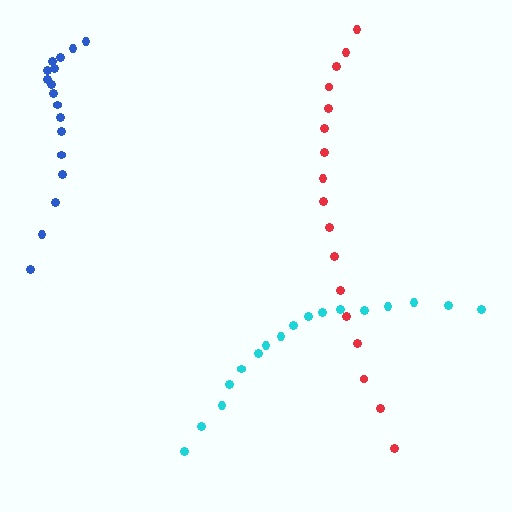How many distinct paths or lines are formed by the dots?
There are 3 distinct paths.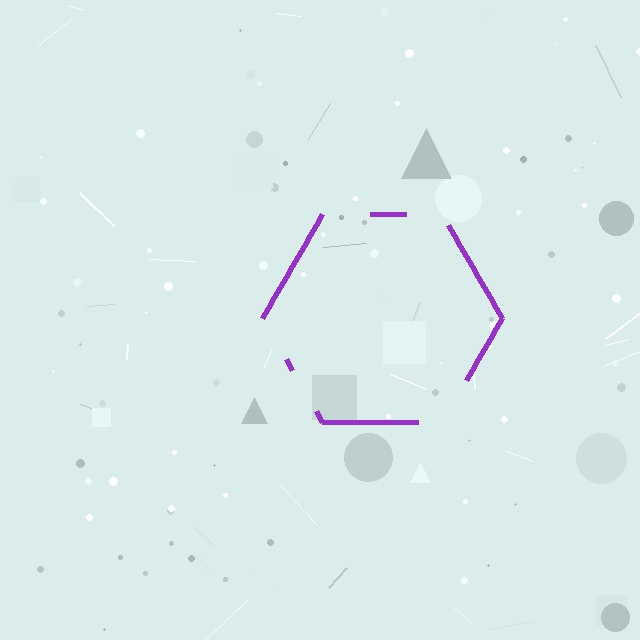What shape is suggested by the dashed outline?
The dashed outline suggests a hexagon.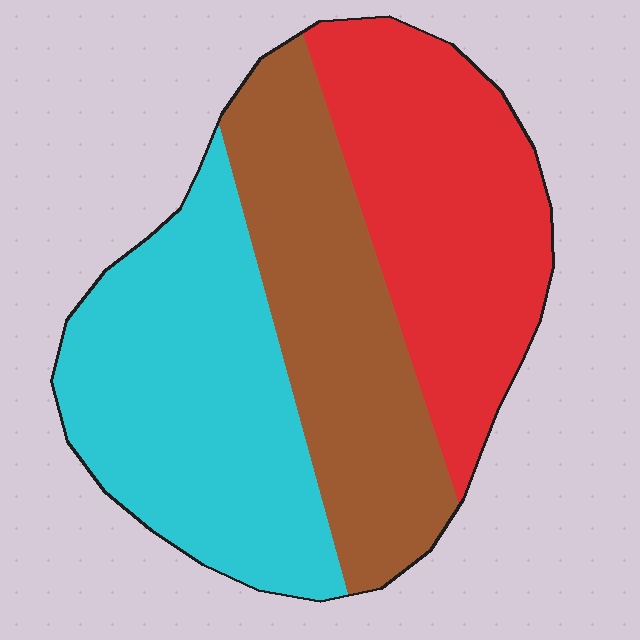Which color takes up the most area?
Cyan, at roughly 35%.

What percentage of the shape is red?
Red takes up about one third (1/3) of the shape.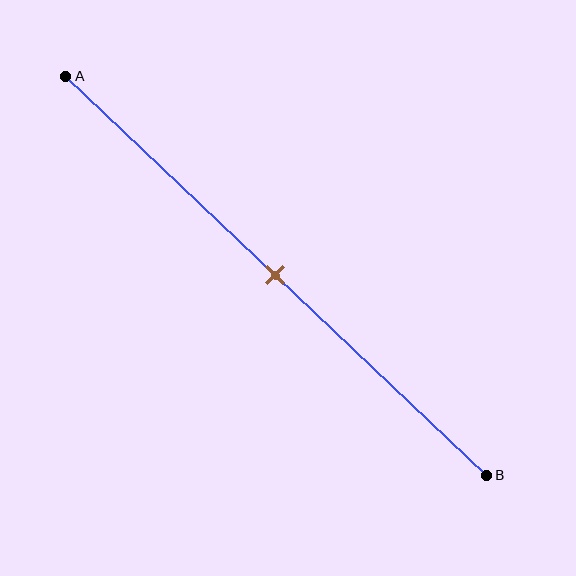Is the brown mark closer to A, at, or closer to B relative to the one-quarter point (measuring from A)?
The brown mark is closer to point B than the one-quarter point of segment AB.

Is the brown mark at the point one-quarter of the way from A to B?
No, the mark is at about 50% from A, not at the 25% one-quarter point.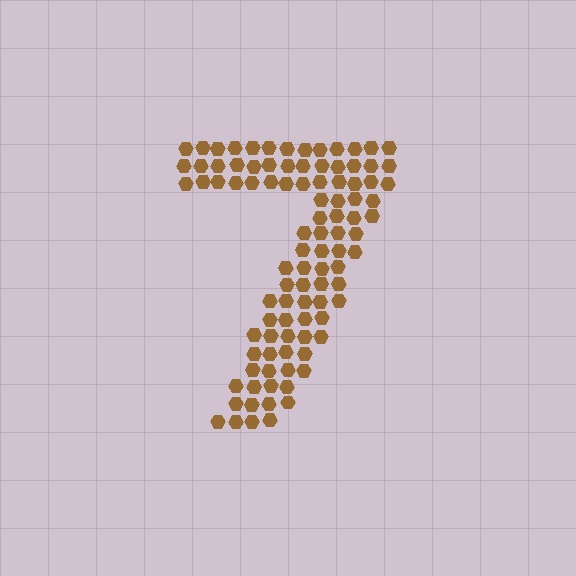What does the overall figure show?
The overall figure shows the digit 7.